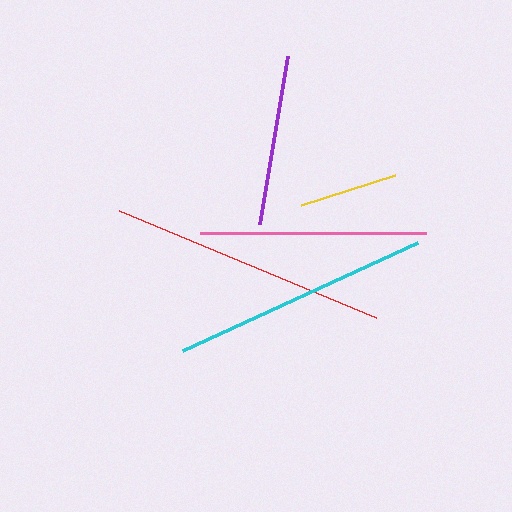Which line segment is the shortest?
The yellow line is the shortest at approximately 99 pixels.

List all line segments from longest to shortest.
From longest to shortest: red, cyan, pink, purple, yellow.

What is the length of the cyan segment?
The cyan segment is approximately 259 pixels long.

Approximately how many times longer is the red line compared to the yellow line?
The red line is approximately 2.8 times the length of the yellow line.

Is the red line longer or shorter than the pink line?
The red line is longer than the pink line.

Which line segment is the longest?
The red line is the longest at approximately 278 pixels.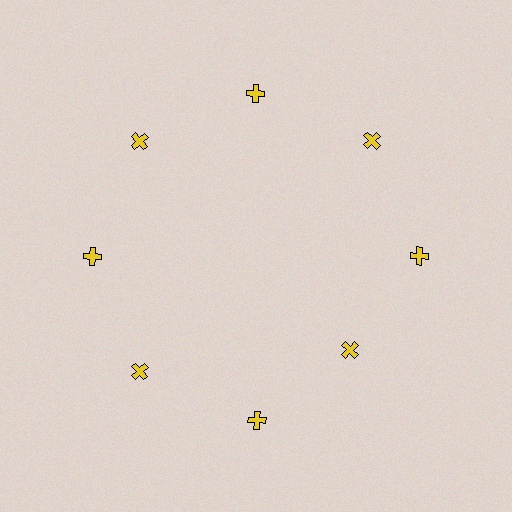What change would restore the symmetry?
The symmetry would be restored by moving it outward, back onto the ring so that all 8 crosses sit at equal angles and equal distance from the center.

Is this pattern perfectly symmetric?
No. The 8 yellow crosses are arranged in a ring, but one element near the 4 o'clock position is pulled inward toward the center, breaking the 8-fold rotational symmetry.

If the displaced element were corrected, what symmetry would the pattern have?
It would have 8-fold rotational symmetry — the pattern would map onto itself every 45 degrees.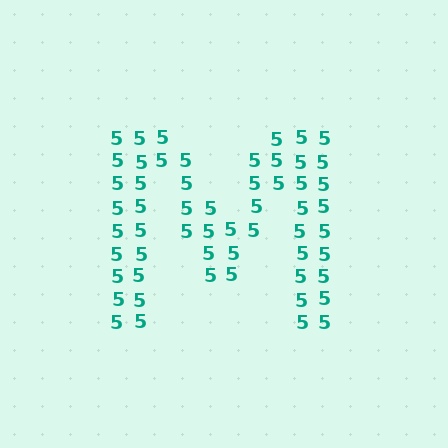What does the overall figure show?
The overall figure shows the letter M.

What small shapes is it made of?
It is made of small digit 5's.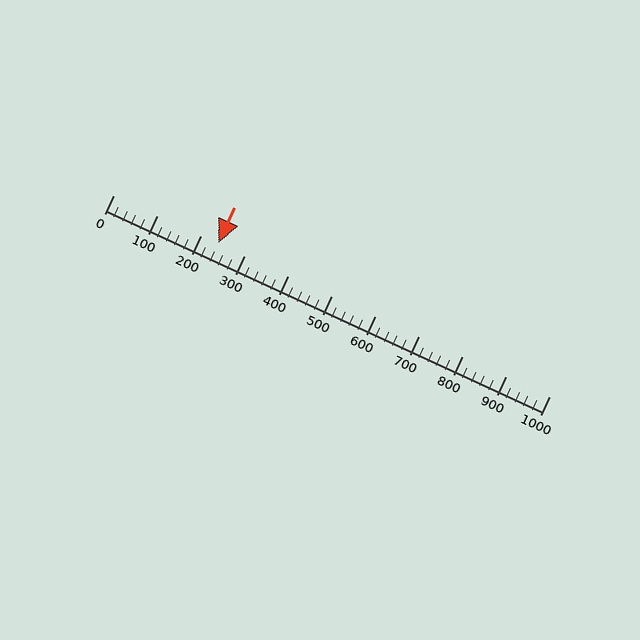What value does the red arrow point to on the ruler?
The red arrow points to approximately 240.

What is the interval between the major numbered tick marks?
The major tick marks are spaced 100 units apart.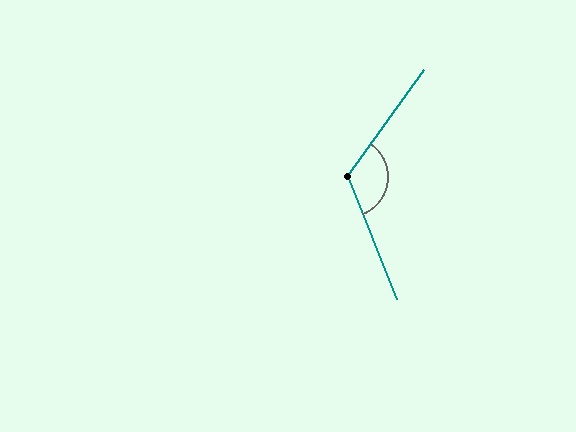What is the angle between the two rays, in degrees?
Approximately 122 degrees.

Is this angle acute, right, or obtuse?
It is obtuse.